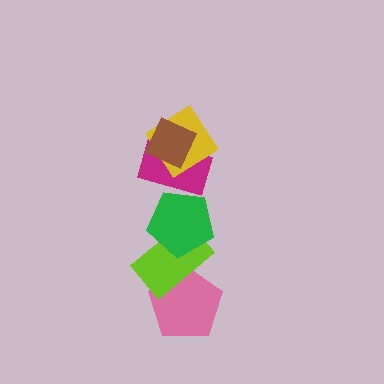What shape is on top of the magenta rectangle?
The yellow diamond is on top of the magenta rectangle.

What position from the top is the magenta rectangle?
The magenta rectangle is 3rd from the top.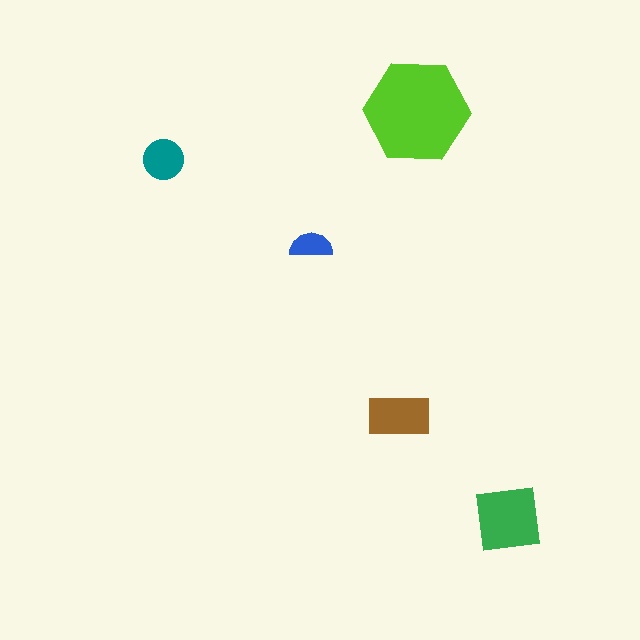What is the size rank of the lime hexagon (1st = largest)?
1st.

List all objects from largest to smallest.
The lime hexagon, the green square, the brown rectangle, the teal circle, the blue semicircle.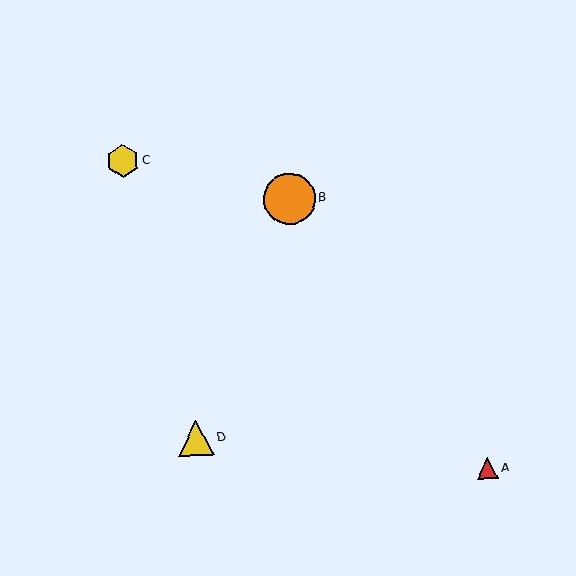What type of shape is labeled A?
Shape A is a red triangle.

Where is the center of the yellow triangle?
The center of the yellow triangle is at (196, 438).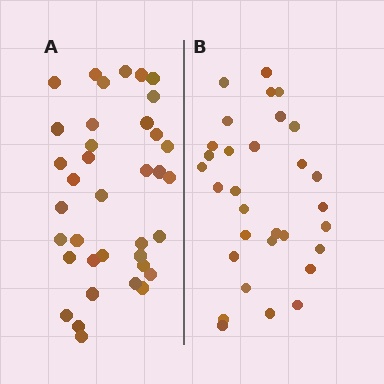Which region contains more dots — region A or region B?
Region A (the left region) has more dots.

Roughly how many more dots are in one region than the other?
Region A has about 6 more dots than region B.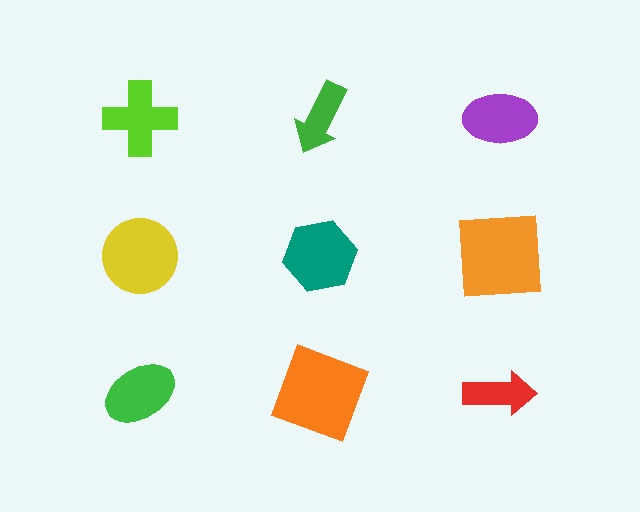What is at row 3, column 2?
An orange square.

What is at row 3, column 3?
A red arrow.